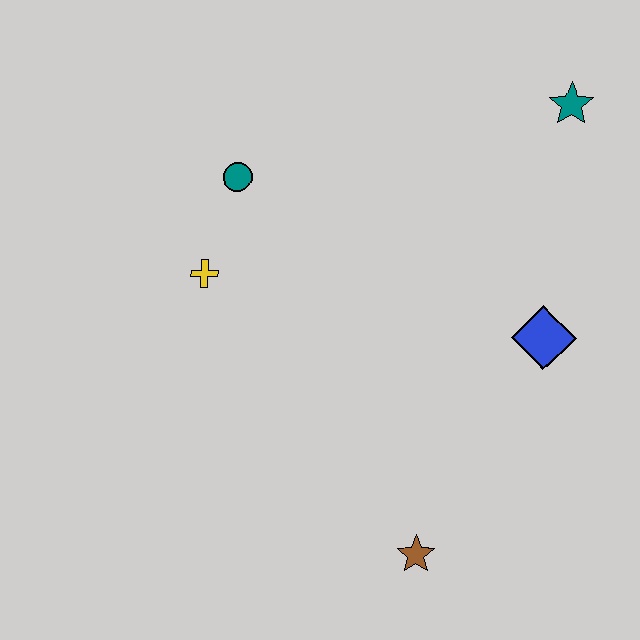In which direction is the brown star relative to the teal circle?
The brown star is below the teal circle.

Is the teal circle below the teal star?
Yes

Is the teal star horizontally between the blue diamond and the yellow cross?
No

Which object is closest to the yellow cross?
The teal circle is closest to the yellow cross.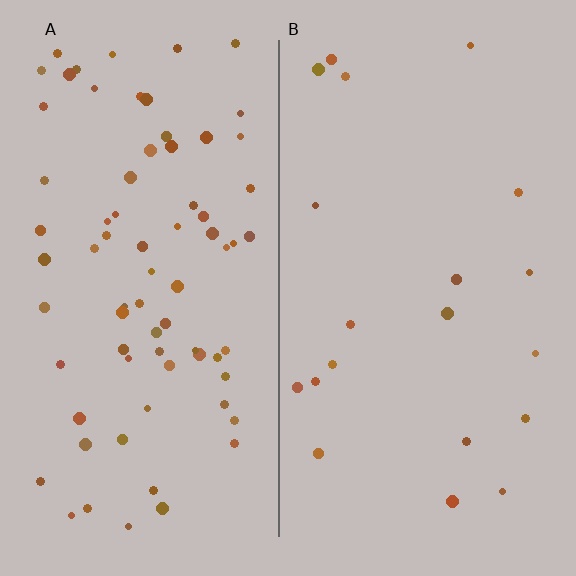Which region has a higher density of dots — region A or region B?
A (the left).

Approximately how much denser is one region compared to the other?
Approximately 3.7× — region A over region B.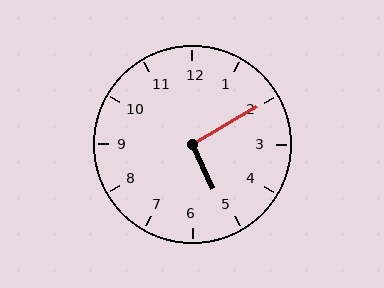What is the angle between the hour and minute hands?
Approximately 95 degrees.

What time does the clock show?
5:10.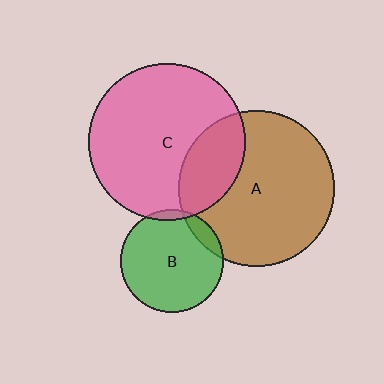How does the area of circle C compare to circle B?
Approximately 2.4 times.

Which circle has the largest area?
Circle C (pink).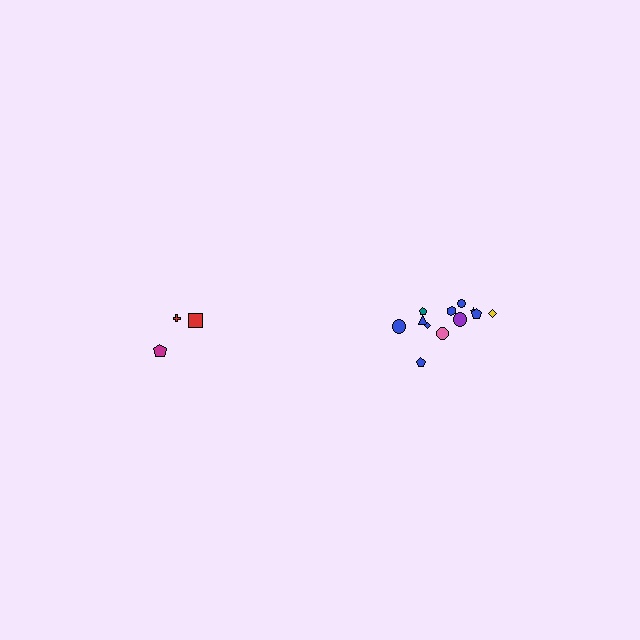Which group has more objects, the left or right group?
The right group.